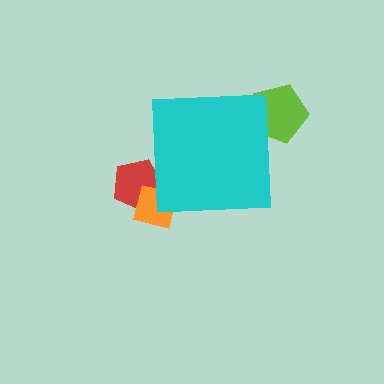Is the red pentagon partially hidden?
Yes, the red pentagon is partially hidden behind the cyan square.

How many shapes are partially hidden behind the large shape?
3 shapes are partially hidden.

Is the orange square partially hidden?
Yes, the orange square is partially hidden behind the cyan square.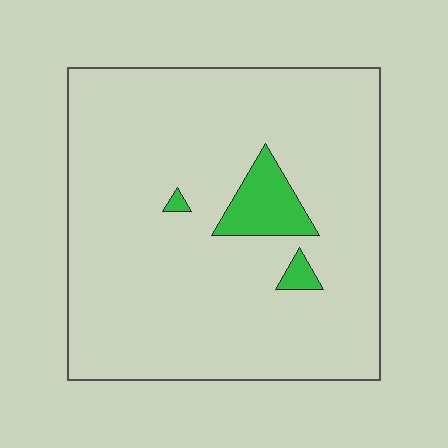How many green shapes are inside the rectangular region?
3.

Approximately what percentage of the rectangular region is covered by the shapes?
Approximately 5%.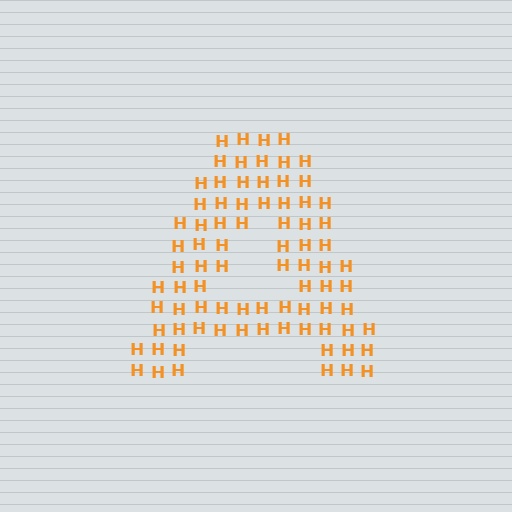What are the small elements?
The small elements are letter H's.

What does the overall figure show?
The overall figure shows the letter A.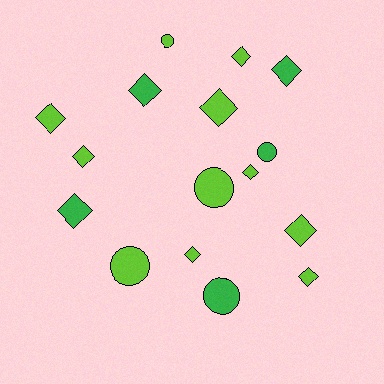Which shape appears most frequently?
Diamond, with 11 objects.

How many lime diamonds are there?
There are 8 lime diamonds.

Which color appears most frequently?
Lime, with 11 objects.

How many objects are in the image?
There are 16 objects.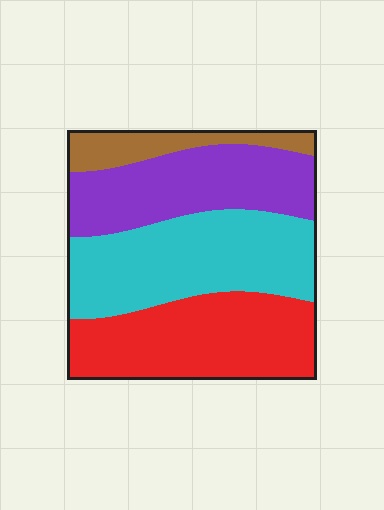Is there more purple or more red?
Red.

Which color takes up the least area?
Brown, at roughly 10%.